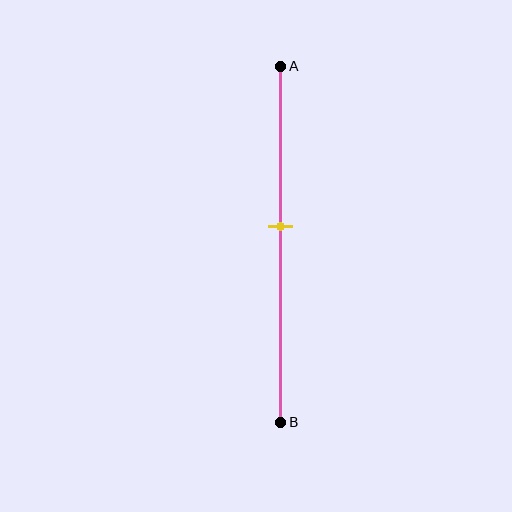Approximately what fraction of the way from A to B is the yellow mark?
The yellow mark is approximately 45% of the way from A to B.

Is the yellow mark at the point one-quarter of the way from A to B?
No, the mark is at about 45% from A, not at the 25% one-quarter point.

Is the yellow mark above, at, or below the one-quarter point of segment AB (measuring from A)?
The yellow mark is below the one-quarter point of segment AB.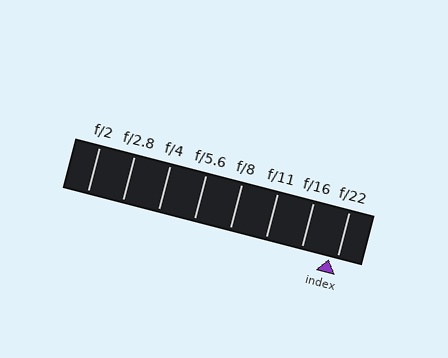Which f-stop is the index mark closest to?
The index mark is closest to f/22.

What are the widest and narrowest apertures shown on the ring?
The widest aperture shown is f/2 and the narrowest is f/22.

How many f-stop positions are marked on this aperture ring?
There are 8 f-stop positions marked.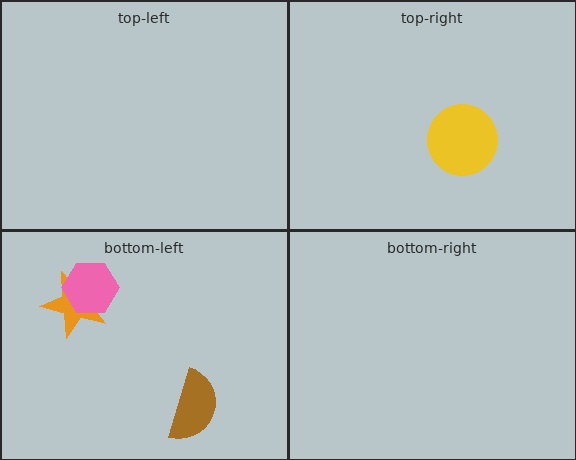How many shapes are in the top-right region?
1.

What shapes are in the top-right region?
The yellow circle.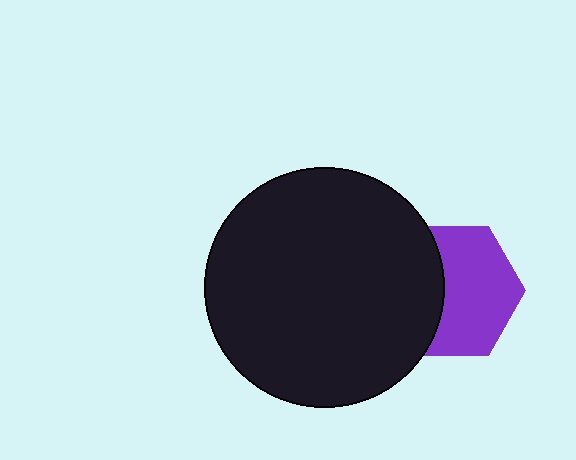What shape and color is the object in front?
The object in front is a black circle.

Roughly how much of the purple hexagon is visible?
About half of it is visible (roughly 61%).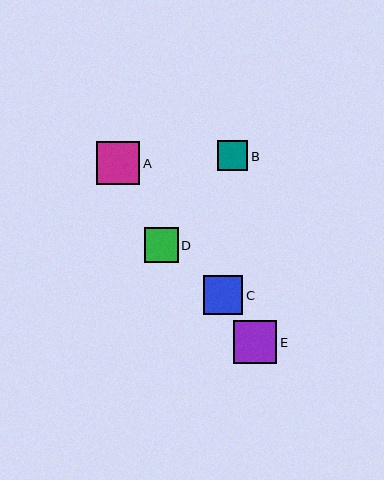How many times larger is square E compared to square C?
Square E is approximately 1.1 times the size of square C.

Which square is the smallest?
Square B is the smallest with a size of approximately 30 pixels.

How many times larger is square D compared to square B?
Square D is approximately 1.1 times the size of square B.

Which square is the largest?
Square A is the largest with a size of approximately 43 pixels.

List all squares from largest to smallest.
From largest to smallest: A, E, C, D, B.